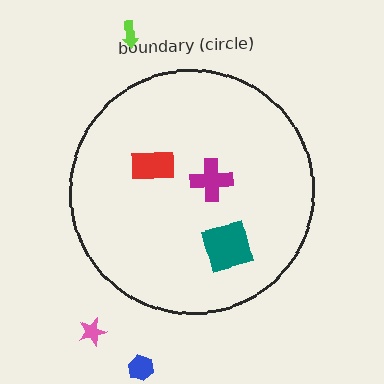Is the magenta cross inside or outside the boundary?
Inside.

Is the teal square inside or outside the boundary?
Inside.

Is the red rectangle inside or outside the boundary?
Inside.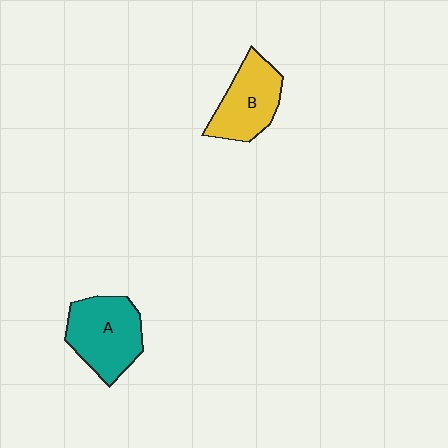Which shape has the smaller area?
Shape B (yellow).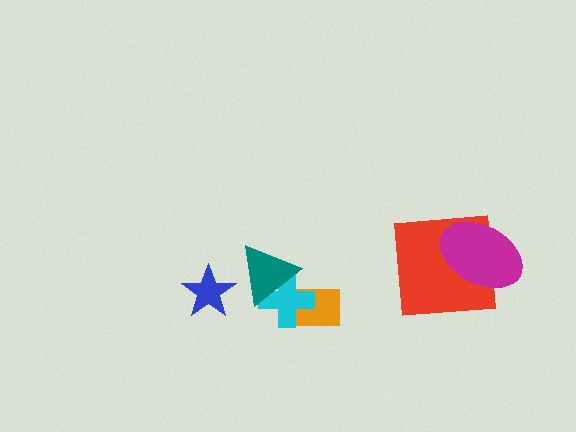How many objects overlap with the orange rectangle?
2 objects overlap with the orange rectangle.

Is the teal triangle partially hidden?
No, no other shape covers it.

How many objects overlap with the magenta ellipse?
1 object overlaps with the magenta ellipse.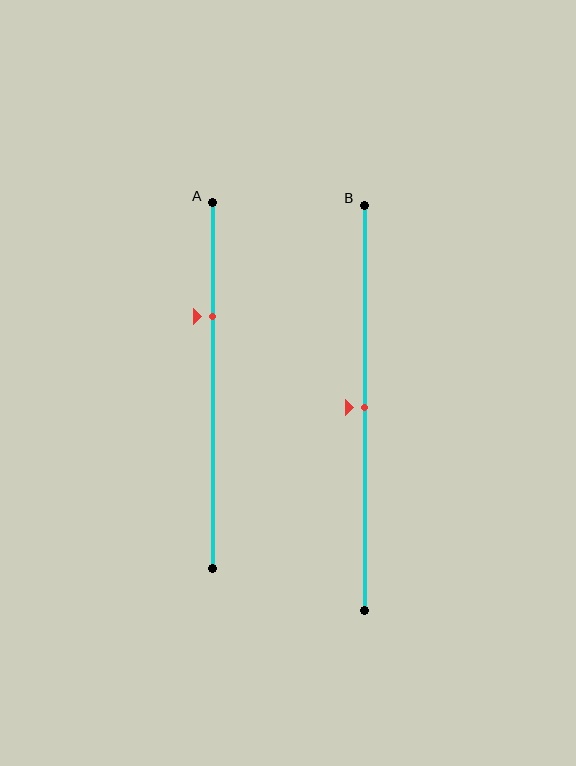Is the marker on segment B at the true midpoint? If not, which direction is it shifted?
Yes, the marker on segment B is at the true midpoint.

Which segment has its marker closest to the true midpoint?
Segment B has its marker closest to the true midpoint.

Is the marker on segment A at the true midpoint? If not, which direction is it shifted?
No, the marker on segment A is shifted upward by about 19% of the segment length.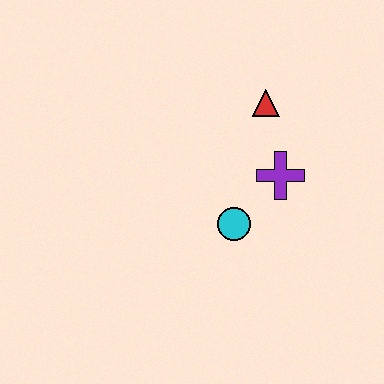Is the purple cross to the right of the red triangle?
Yes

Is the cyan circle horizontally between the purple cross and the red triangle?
No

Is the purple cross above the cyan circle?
Yes